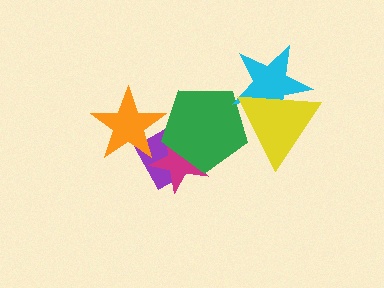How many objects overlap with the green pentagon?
4 objects overlap with the green pentagon.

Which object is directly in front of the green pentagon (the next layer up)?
The cyan star is directly in front of the green pentagon.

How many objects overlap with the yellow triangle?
2 objects overlap with the yellow triangle.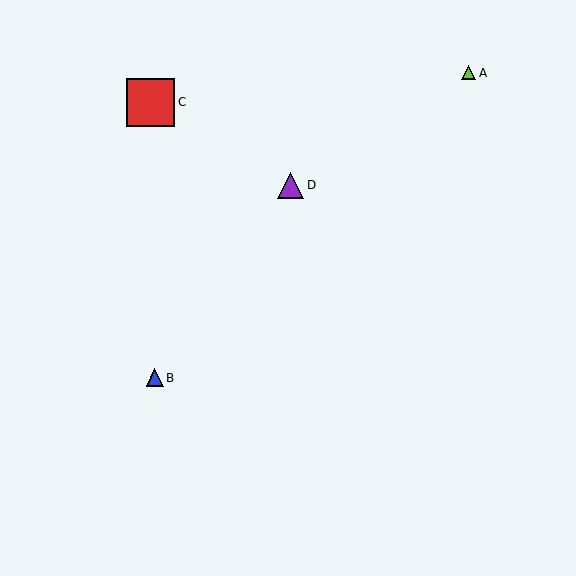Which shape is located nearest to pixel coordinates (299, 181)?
The purple triangle (labeled D) at (291, 185) is nearest to that location.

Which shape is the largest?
The red square (labeled C) is the largest.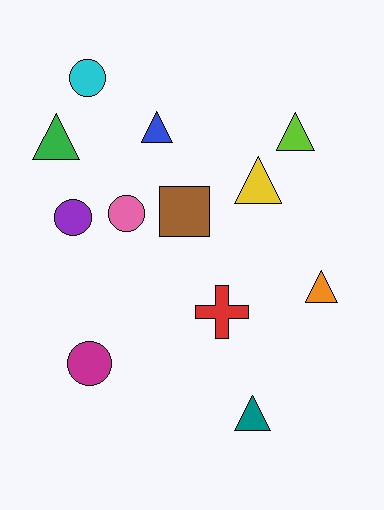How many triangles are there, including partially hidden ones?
There are 6 triangles.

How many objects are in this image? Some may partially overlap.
There are 12 objects.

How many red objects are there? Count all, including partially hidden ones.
There is 1 red object.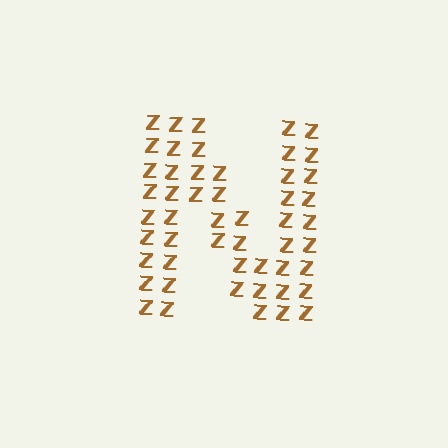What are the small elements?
The small elements are letter Z's.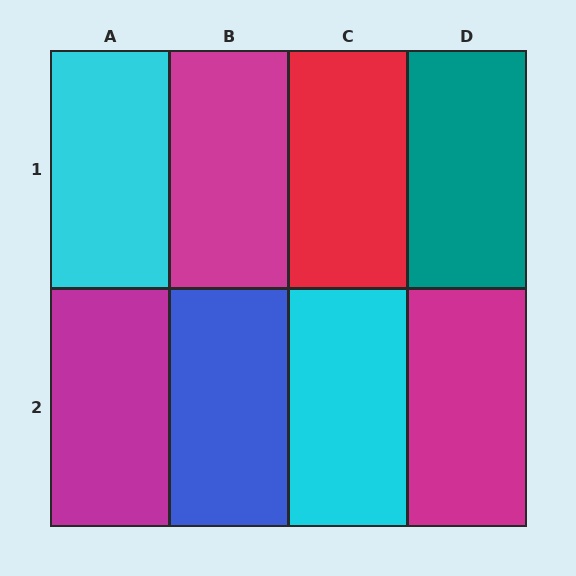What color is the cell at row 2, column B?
Blue.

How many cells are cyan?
2 cells are cyan.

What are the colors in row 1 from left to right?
Cyan, magenta, red, teal.